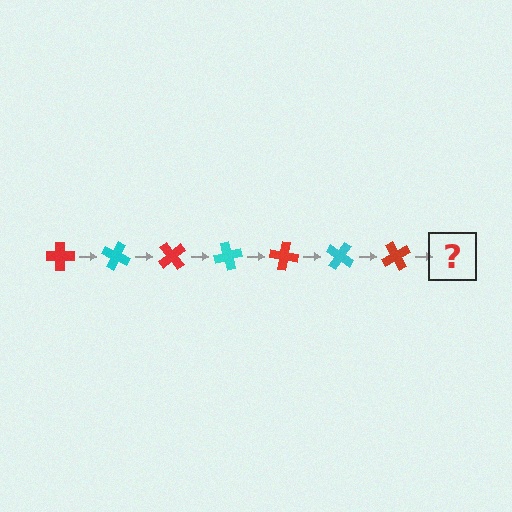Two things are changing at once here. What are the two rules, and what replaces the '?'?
The two rules are that it rotates 25 degrees each step and the color cycles through red and cyan. The '?' should be a cyan cross, rotated 175 degrees from the start.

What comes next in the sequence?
The next element should be a cyan cross, rotated 175 degrees from the start.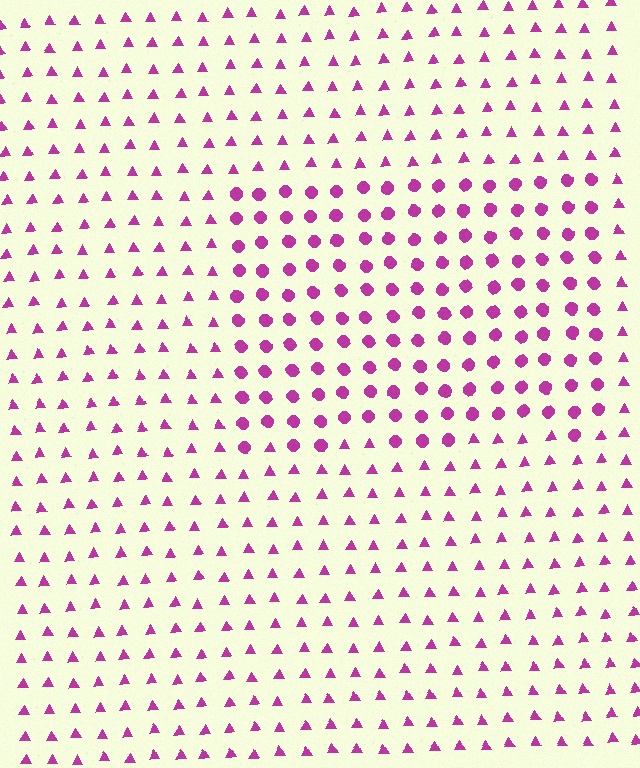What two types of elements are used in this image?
The image uses circles inside the rectangle region and triangles outside it.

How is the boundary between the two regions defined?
The boundary is defined by a change in element shape: circles inside vs. triangles outside. All elements share the same color and spacing.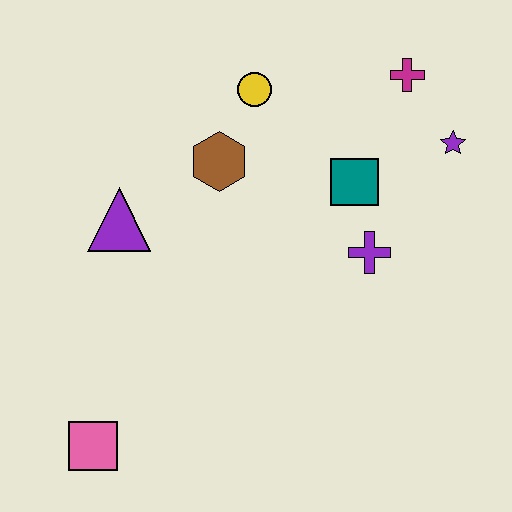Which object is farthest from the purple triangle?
The purple star is farthest from the purple triangle.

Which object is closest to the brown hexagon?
The yellow circle is closest to the brown hexagon.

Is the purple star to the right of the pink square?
Yes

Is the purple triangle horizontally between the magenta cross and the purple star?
No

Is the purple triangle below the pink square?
No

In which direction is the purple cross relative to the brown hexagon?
The purple cross is to the right of the brown hexagon.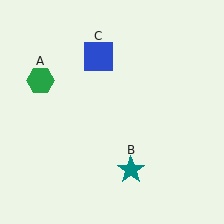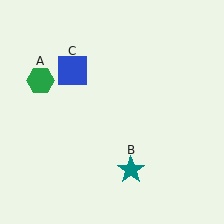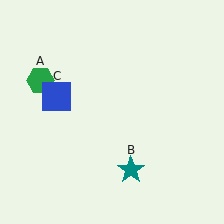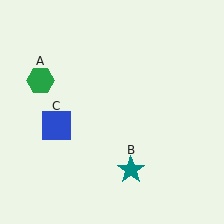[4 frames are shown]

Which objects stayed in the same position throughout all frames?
Green hexagon (object A) and teal star (object B) remained stationary.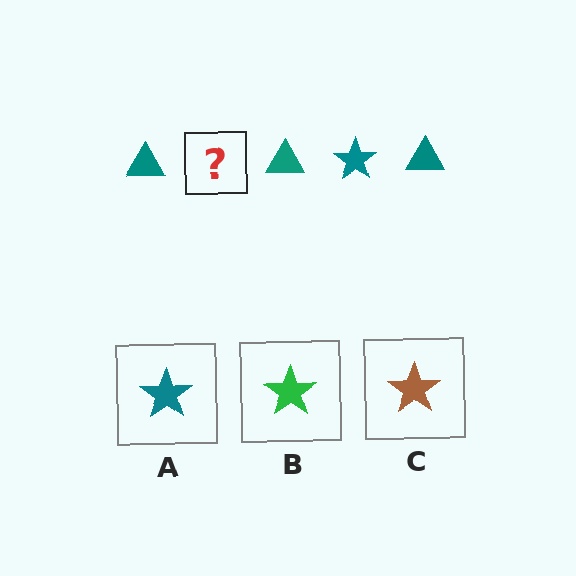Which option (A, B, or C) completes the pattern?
A.